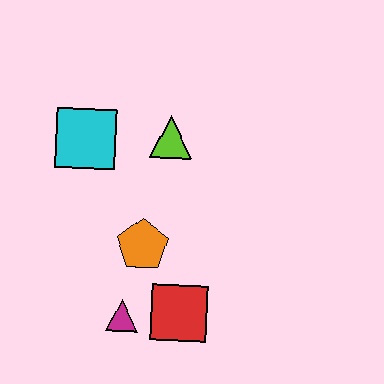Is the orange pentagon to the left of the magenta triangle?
No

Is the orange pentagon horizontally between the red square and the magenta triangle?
Yes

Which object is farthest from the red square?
The cyan square is farthest from the red square.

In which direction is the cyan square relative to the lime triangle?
The cyan square is to the left of the lime triangle.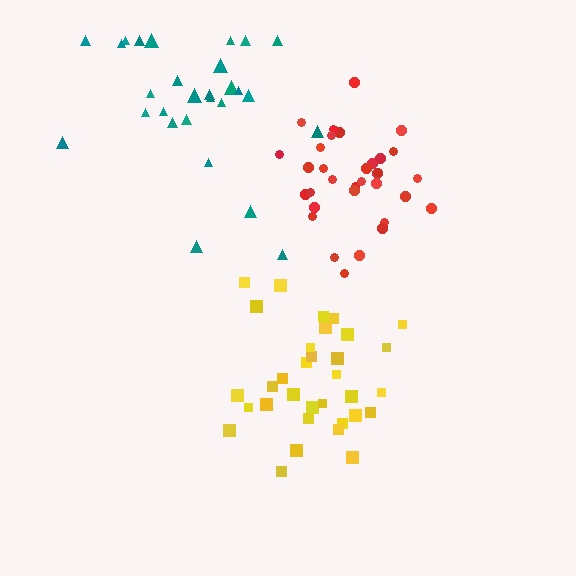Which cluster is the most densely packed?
Red.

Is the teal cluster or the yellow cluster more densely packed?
Yellow.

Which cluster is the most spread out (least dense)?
Teal.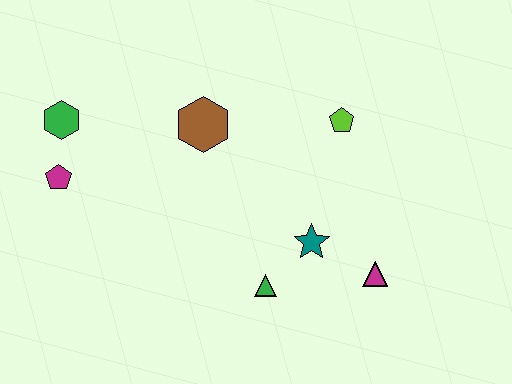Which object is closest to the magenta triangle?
The teal star is closest to the magenta triangle.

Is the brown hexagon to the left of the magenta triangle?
Yes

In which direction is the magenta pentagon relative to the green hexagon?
The magenta pentagon is below the green hexagon.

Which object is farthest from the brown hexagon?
The magenta triangle is farthest from the brown hexagon.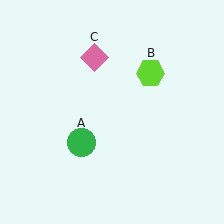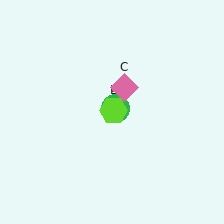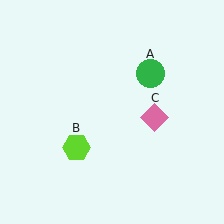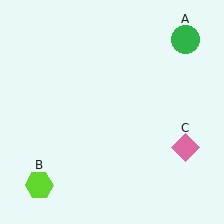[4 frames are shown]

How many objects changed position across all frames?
3 objects changed position: green circle (object A), lime hexagon (object B), pink diamond (object C).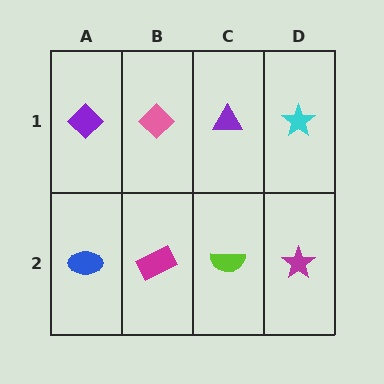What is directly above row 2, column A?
A purple diamond.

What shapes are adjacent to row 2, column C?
A purple triangle (row 1, column C), a magenta rectangle (row 2, column B), a magenta star (row 2, column D).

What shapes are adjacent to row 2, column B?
A pink diamond (row 1, column B), a blue ellipse (row 2, column A), a lime semicircle (row 2, column C).